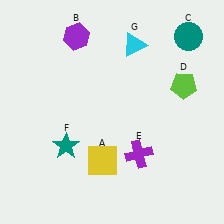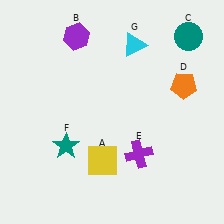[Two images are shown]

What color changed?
The pentagon (D) changed from lime in Image 1 to orange in Image 2.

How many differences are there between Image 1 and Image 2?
There is 1 difference between the two images.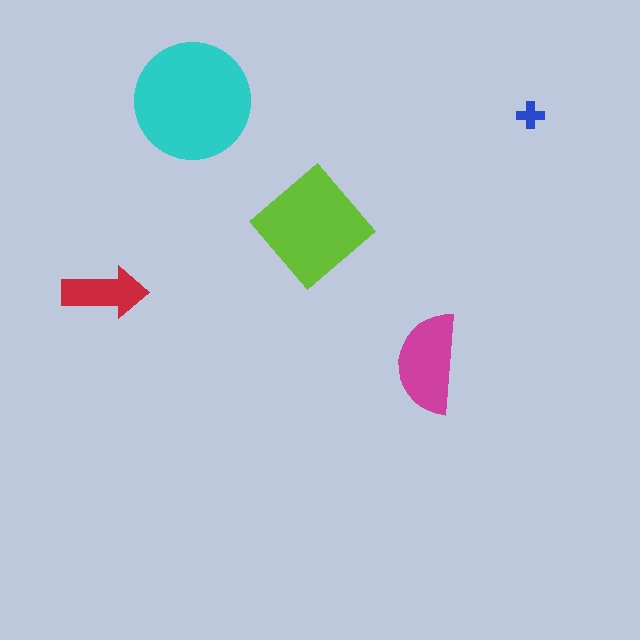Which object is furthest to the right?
The blue cross is rightmost.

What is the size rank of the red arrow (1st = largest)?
4th.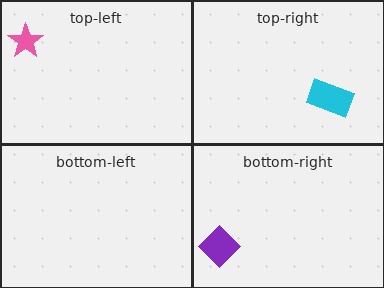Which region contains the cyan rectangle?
The top-right region.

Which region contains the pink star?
The top-left region.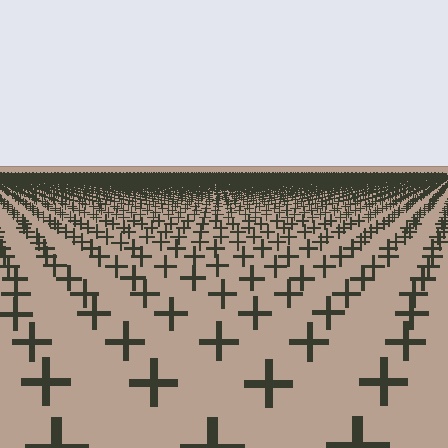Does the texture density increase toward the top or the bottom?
Density increases toward the top.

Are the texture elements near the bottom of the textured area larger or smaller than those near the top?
Larger. Near the bottom, elements are closer to the viewer and appear at a bigger on-screen size.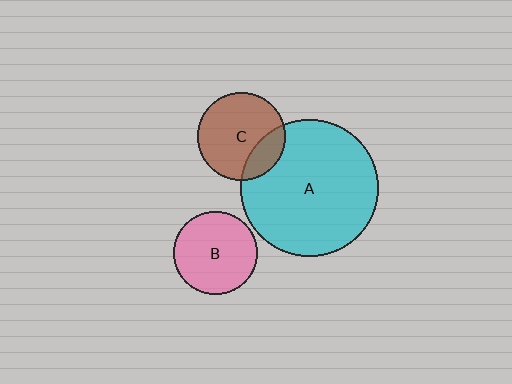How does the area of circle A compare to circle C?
Approximately 2.5 times.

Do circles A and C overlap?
Yes.